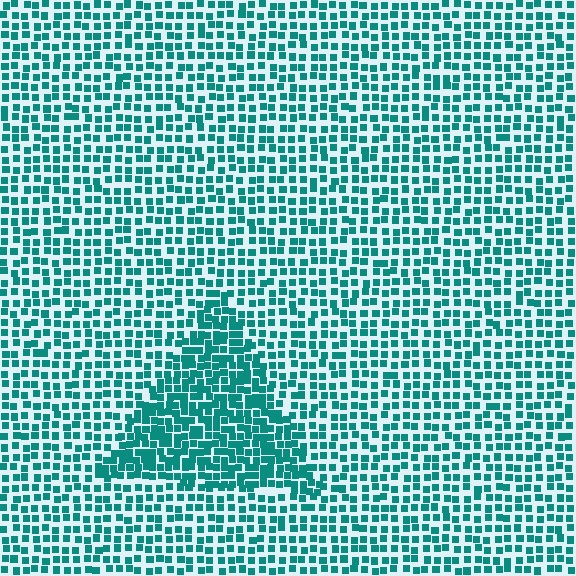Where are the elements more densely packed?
The elements are more densely packed inside the triangle boundary.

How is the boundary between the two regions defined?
The boundary is defined by a change in element density (approximately 1.7x ratio). All elements are the same color, size, and shape.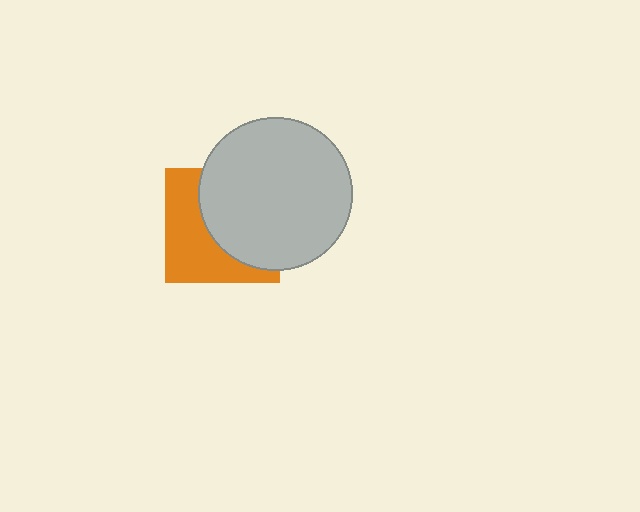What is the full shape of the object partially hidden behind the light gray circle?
The partially hidden object is an orange square.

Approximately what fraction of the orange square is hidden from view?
Roughly 54% of the orange square is hidden behind the light gray circle.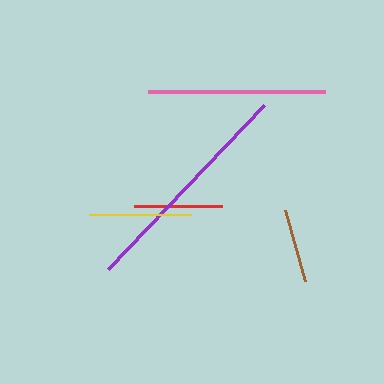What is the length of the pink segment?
The pink segment is approximately 177 pixels long.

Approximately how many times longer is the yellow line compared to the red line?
The yellow line is approximately 1.2 times the length of the red line.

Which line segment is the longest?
The purple line is the longest at approximately 226 pixels.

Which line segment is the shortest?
The brown line is the shortest at approximately 73 pixels.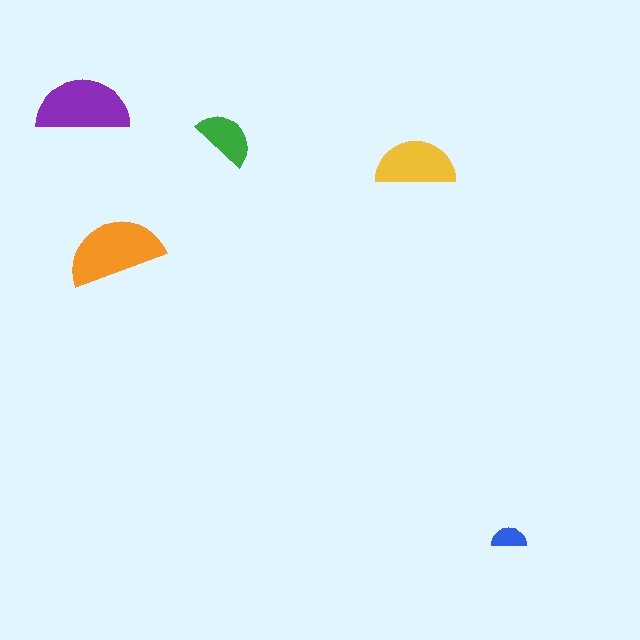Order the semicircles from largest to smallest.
the orange one, the purple one, the yellow one, the green one, the blue one.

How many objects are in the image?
There are 5 objects in the image.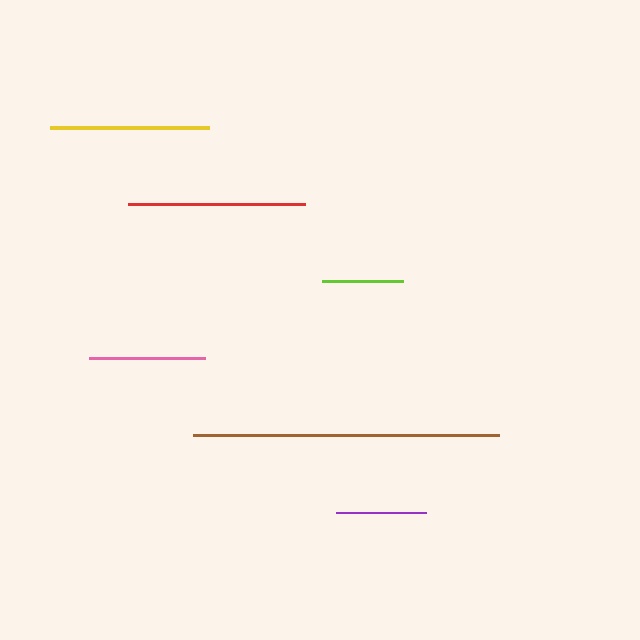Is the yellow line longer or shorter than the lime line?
The yellow line is longer than the lime line.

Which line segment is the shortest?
The lime line is the shortest at approximately 81 pixels.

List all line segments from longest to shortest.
From longest to shortest: brown, red, yellow, pink, purple, lime.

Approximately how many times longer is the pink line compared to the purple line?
The pink line is approximately 1.3 times the length of the purple line.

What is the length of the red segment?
The red segment is approximately 177 pixels long.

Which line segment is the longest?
The brown line is the longest at approximately 306 pixels.